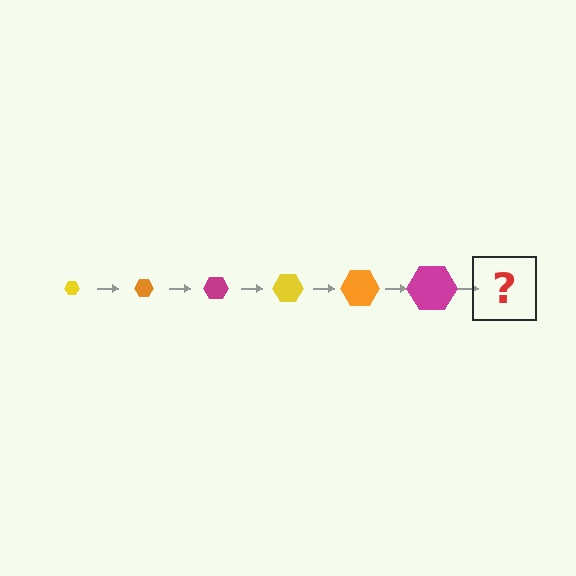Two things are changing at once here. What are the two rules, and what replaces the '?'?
The two rules are that the hexagon grows larger each step and the color cycles through yellow, orange, and magenta. The '?' should be a yellow hexagon, larger than the previous one.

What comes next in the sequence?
The next element should be a yellow hexagon, larger than the previous one.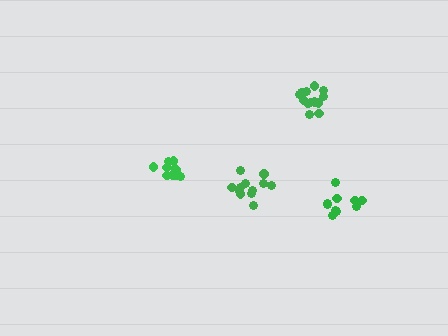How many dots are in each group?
Group 1: 13 dots, Group 2: 12 dots, Group 3: 10 dots, Group 4: 10 dots (45 total).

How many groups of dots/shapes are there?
There are 4 groups.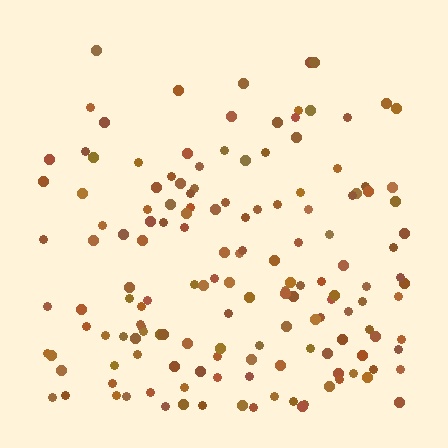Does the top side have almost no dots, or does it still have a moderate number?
Still a moderate number, just noticeably fewer than the bottom.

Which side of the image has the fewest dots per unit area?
The top.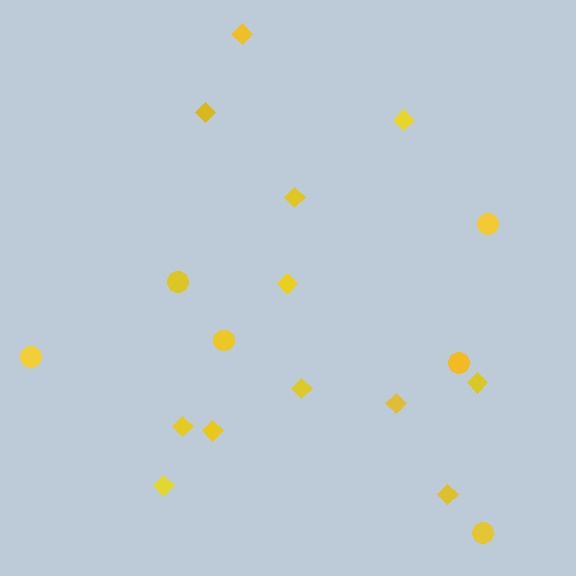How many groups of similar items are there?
There are 2 groups: one group of diamonds (12) and one group of circles (6).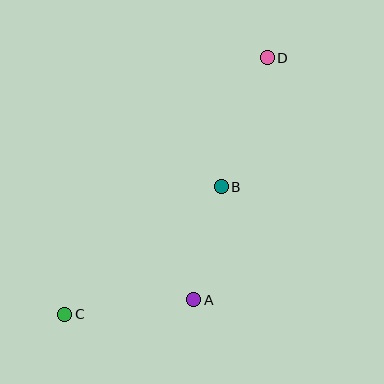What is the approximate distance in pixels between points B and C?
The distance between B and C is approximately 202 pixels.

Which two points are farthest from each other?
Points C and D are farthest from each other.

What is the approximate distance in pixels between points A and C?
The distance between A and C is approximately 130 pixels.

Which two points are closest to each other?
Points A and B are closest to each other.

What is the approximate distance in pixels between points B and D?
The distance between B and D is approximately 137 pixels.